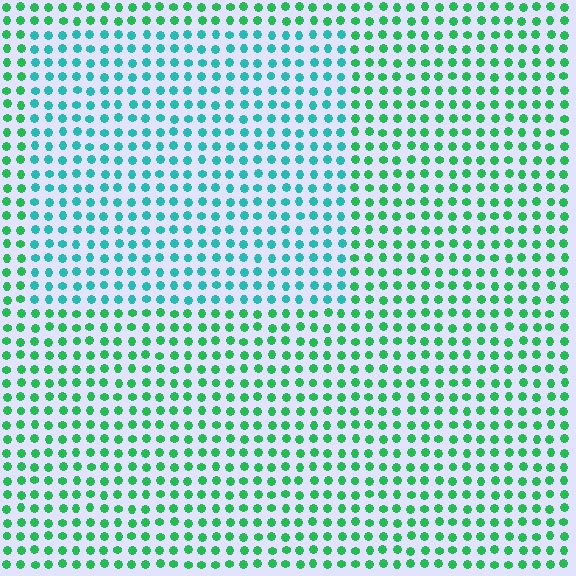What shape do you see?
I see a rectangle.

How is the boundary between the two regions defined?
The boundary is defined purely by a slight shift in hue (about 38 degrees). Spacing, size, and orientation are identical on both sides.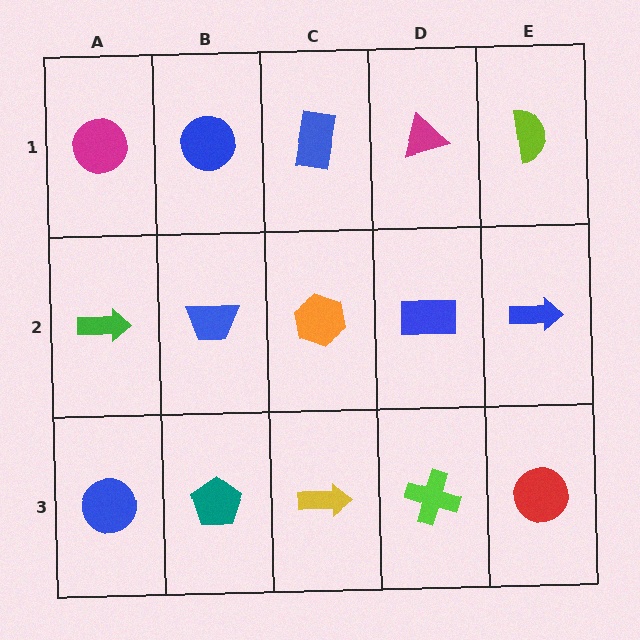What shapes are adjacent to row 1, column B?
A blue trapezoid (row 2, column B), a magenta circle (row 1, column A), a blue rectangle (row 1, column C).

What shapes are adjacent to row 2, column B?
A blue circle (row 1, column B), a teal pentagon (row 3, column B), a green arrow (row 2, column A), an orange hexagon (row 2, column C).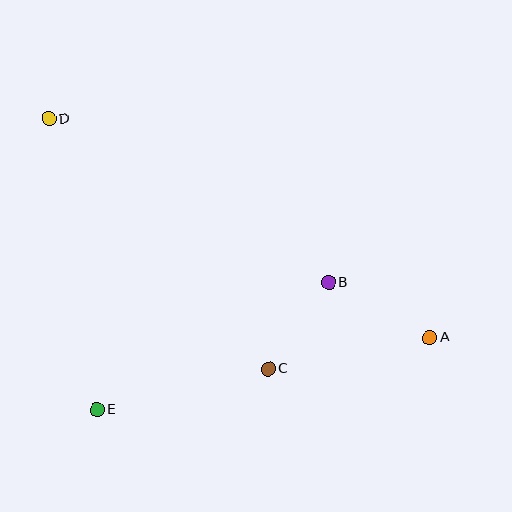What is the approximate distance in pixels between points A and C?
The distance between A and C is approximately 165 pixels.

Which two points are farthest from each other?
Points A and D are farthest from each other.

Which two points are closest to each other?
Points B and C are closest to each other.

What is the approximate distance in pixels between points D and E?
The distance between D and E is approximately 295 pixels.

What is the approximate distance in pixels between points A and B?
The distance between A and B is approximately 115 pixels.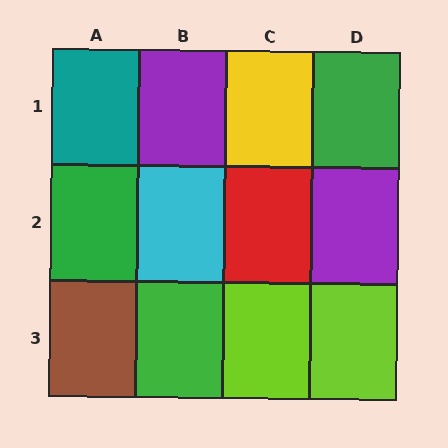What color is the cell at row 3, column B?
Green.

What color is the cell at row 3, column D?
Lime.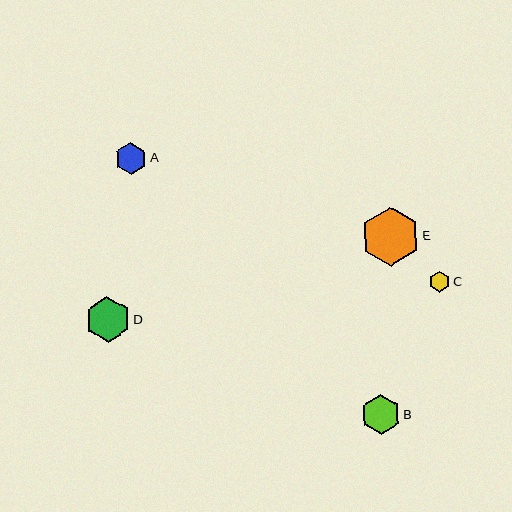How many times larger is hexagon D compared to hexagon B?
Hexagon D is approximately 1.1 times the size of hexagon B.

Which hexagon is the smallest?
Hexagon C is the smallest with a size of approximately 21 pixels.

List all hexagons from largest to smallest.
From largest to smallest: E, D, B, A, C.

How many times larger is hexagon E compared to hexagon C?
Hexagon E is approximately 2.8 times the size of hexagon C.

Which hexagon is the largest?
Hexagon E is the largest with a size of approximately 59 pixels.